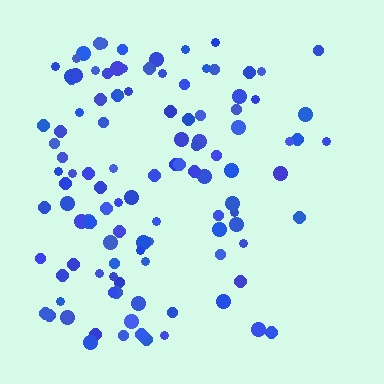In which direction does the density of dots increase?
From right to left, with the left side densest.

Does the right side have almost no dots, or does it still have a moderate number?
Still a moderate number, just noticeably fewer than the left.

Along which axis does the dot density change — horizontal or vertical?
Horizontal.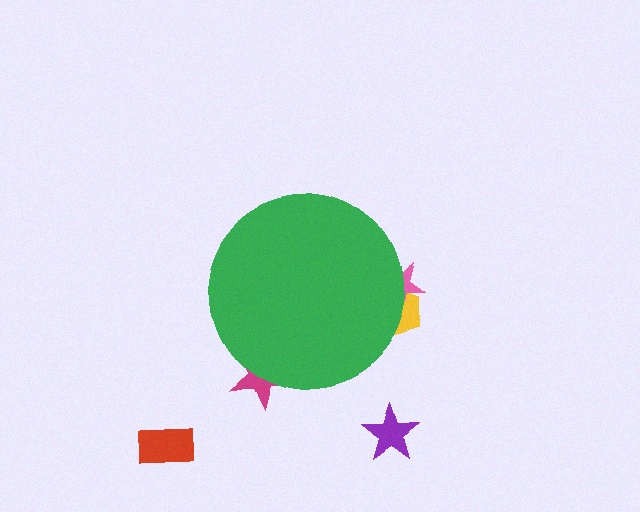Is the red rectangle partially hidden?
No, the red rectangle is fully visible.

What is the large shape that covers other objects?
A green circle.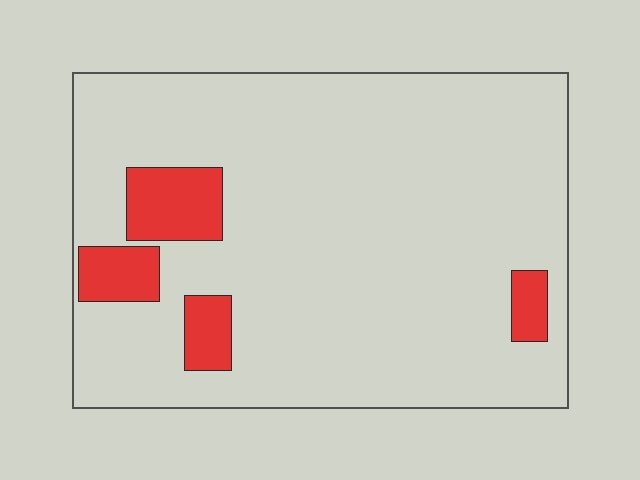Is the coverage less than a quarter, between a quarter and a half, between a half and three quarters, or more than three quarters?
Less than a quarter.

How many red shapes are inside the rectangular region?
4.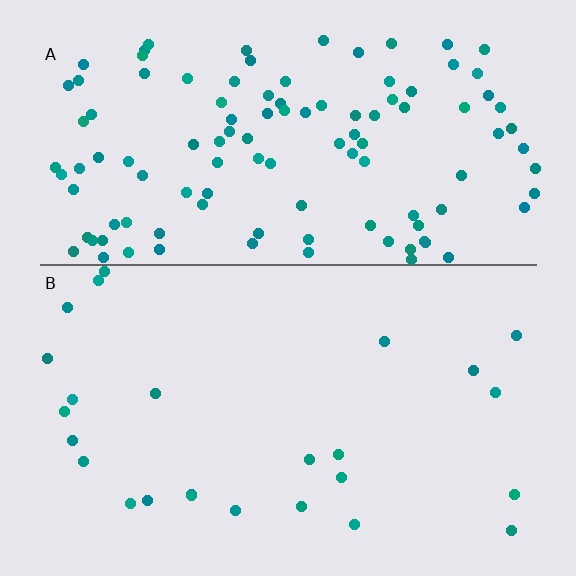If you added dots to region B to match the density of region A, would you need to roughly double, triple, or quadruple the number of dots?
Approximately quadruple.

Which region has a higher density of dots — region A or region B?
A (the top).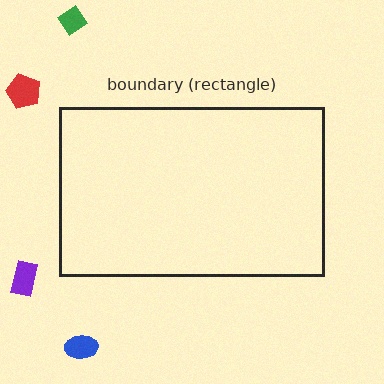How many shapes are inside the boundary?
0 inside, 4 outside.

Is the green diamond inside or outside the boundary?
Outside.